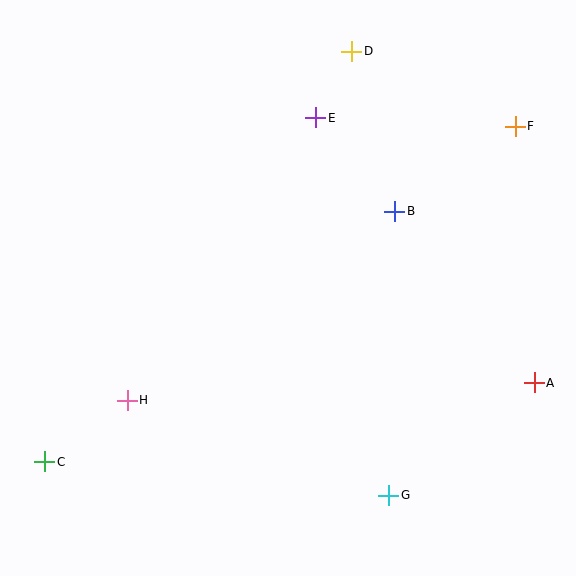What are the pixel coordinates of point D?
Point D is at (352, 51).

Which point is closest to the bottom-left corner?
Point C is closest to the bottom-left corner.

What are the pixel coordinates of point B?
Point B is at (395, 211).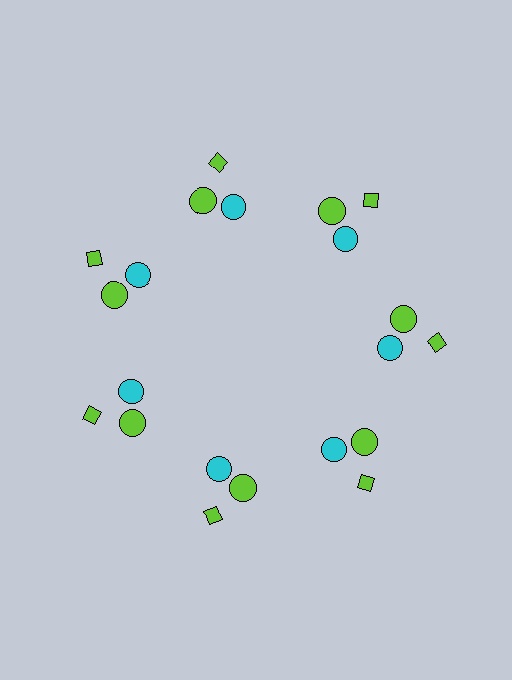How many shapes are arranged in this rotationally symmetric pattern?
There are 21 shapes, arranged in 7 groups of 3.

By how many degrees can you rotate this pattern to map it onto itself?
The pattern maps onto itself every 51 degrees of rotation.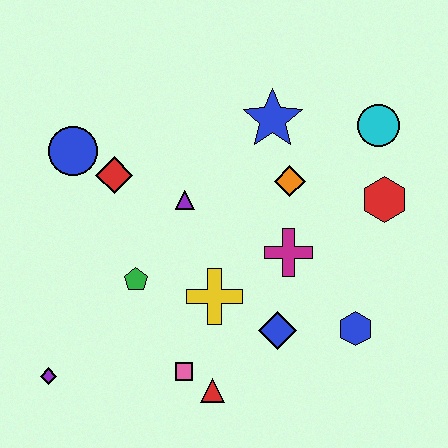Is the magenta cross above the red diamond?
No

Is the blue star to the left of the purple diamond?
No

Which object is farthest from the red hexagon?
The purple diamond is farthest from the red hexagon.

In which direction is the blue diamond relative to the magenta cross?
The blue diamond is below the magenta cross.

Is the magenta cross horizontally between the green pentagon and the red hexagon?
Yes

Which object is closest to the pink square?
The red triangle is closest to the pink square.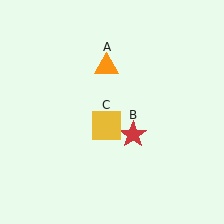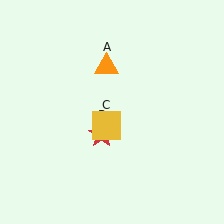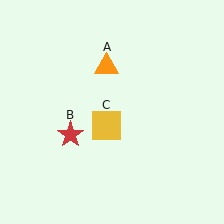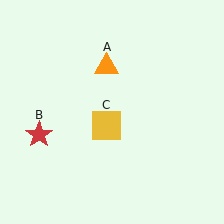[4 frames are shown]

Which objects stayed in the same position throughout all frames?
Orange triangle (object A) and yellow square (object C) remained stationary.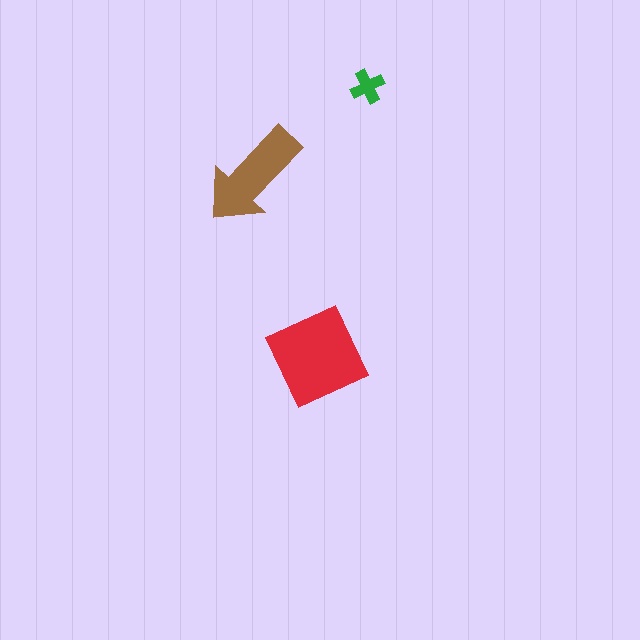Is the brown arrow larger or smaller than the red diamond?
Smaller.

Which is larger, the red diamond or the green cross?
The red diamond.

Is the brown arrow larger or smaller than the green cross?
Larger.